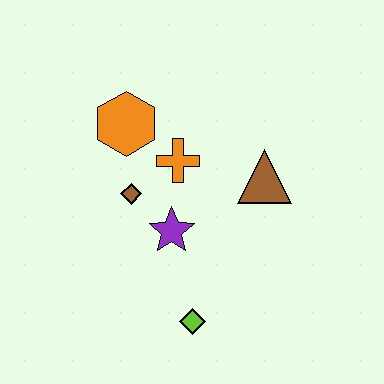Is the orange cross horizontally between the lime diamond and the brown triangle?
No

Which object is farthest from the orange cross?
The lime diamond is farthest from the orange cross.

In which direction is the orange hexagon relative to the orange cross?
The orange hexagon is to the left of the orange cross.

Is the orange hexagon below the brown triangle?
No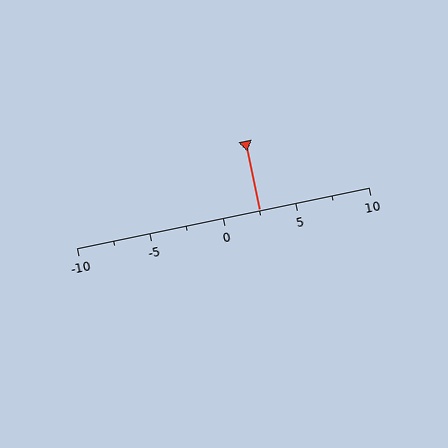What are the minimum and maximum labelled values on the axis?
The axis runs from -10 to 10.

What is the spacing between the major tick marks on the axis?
The major ticks are spaced 5 apart.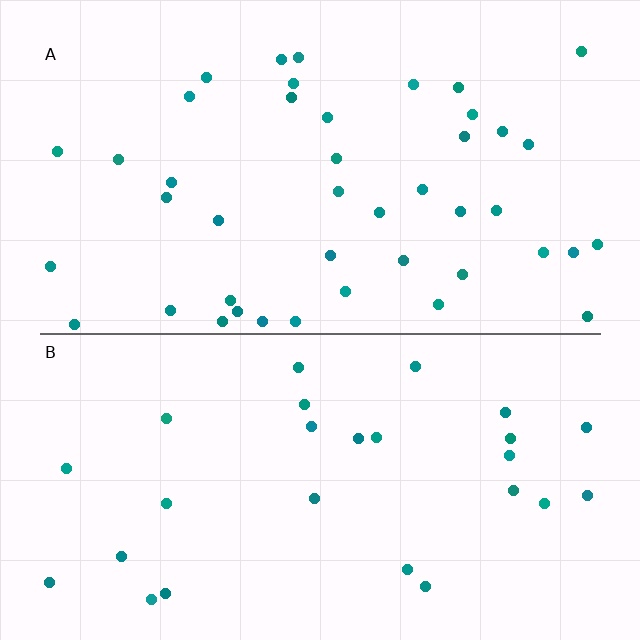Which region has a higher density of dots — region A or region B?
A (the top).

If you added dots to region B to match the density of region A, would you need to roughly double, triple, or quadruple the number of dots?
Approximately double.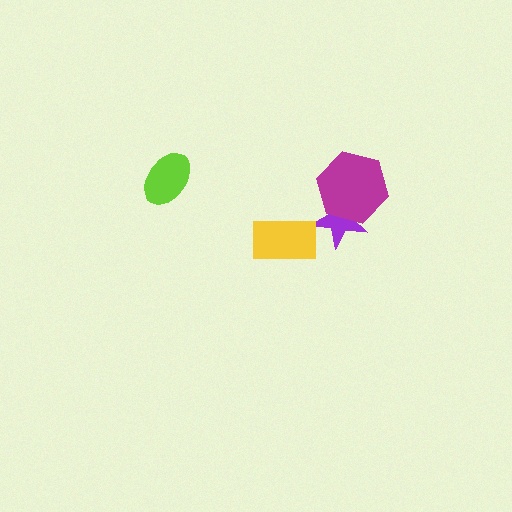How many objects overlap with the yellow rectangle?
0 objects overlap with the yellow rectangle.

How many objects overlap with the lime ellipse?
0 objects overlap with the lime ellipse.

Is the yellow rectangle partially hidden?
No, no other shape covers it.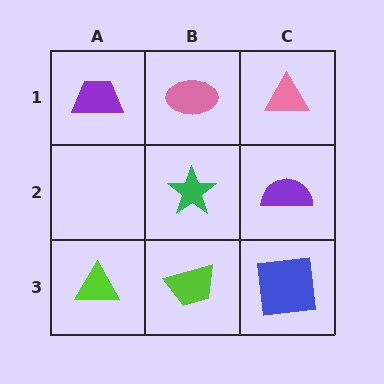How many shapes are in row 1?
3 shapes.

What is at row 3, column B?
A lime trapezoid.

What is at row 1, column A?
A purple trapezoid.